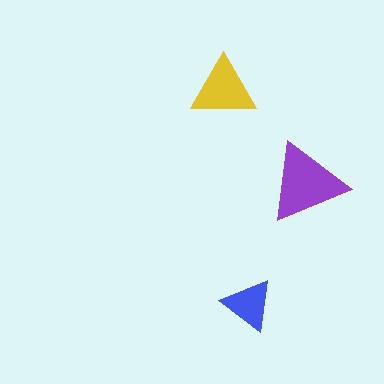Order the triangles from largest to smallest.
the purple one, the yellow one, the blue one.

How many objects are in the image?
There are 3 objects in the image.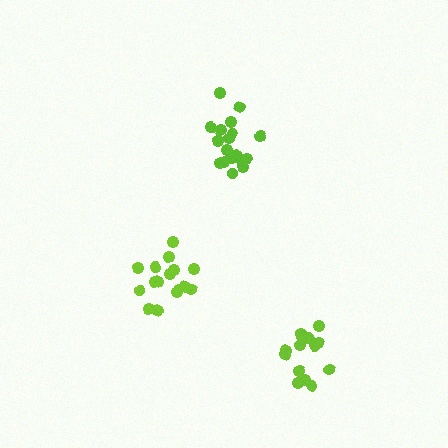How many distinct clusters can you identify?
There are 3 distinct clusters.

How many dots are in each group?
Group 1: 16 dots, Group 2: 14 dots, Group 3: 18 dots (48 total).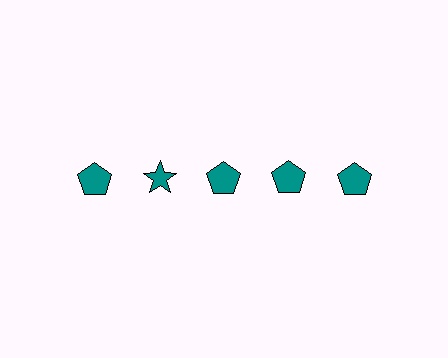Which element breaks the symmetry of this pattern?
The teal star in the top row, second from left column breaks the symmetry. All other shapes are teal pentagons.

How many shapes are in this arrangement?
There are 5 shapes arranged in a grid pattern.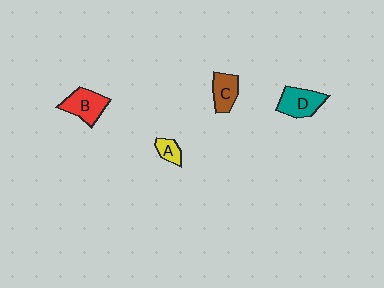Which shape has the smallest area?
Shape A (yellow).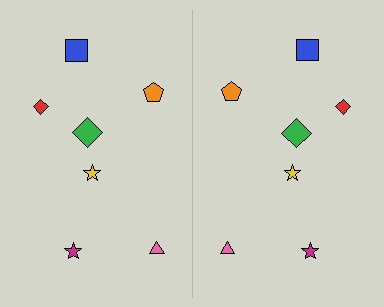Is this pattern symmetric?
Yes, this pattern has bilateral (reflection) symmetry.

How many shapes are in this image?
There are 14 shapes in this image.